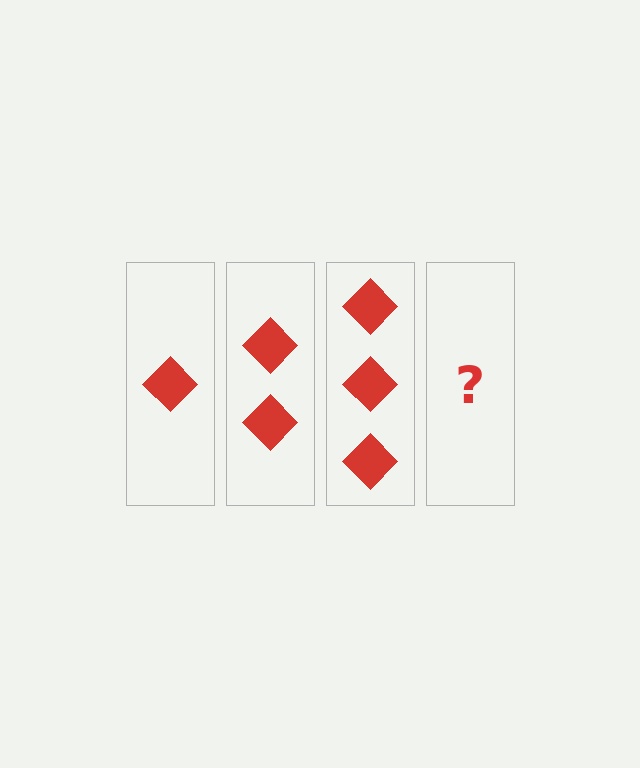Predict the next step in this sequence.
The next step is 4 diamonds.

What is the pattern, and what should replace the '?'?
The pattern is that each step adds one more diamond. The '?' should be 4 diamonds.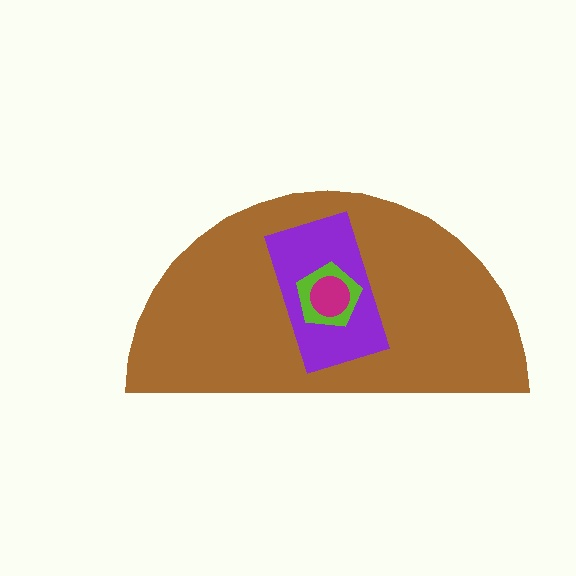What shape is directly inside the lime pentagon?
The magenta circle.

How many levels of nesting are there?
4.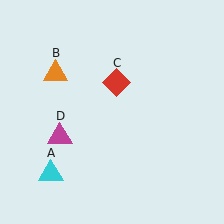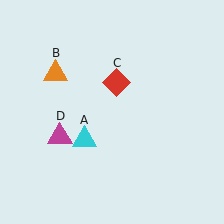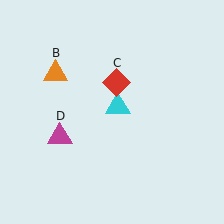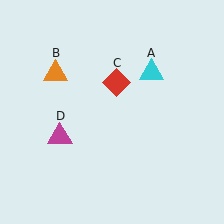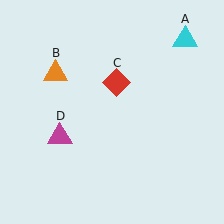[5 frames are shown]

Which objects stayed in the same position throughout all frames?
Orange triangle (object B) and red diamond (object C) and magenta triangle (object D) remained stationary.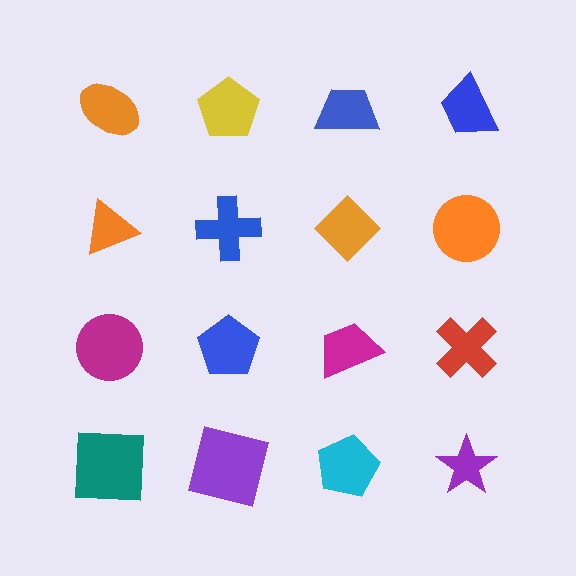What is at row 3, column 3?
A magenta trapezoid.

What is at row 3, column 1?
A magenta circle.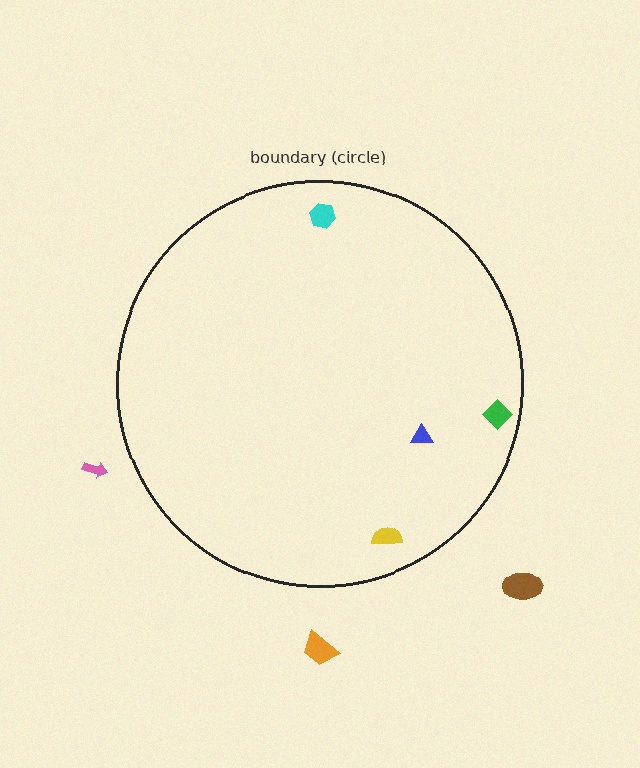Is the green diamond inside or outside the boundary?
Inside.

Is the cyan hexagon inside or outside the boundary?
Inside.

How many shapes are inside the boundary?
4 inside, 3 outside.